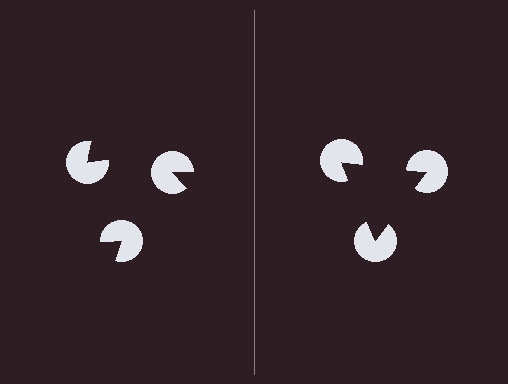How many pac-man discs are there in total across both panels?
6 — 3 on each side.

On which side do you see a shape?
An illusory triangle appears on the right side. On the left side the wedge cuts are rotated, so no coherent shape forms.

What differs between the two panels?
The pac-man discs are positioned identically on both sides; only the wedge orientations differ. On the right they align to a triangle; on the left they are misaligned.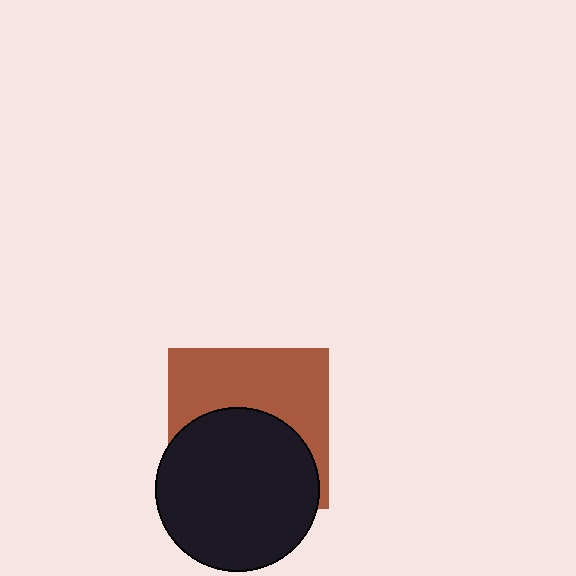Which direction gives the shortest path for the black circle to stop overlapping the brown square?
Moving down gives the shortest separation.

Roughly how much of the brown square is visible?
About half of it is visible (roughly 49%).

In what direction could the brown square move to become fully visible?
The brown square could move up. That would shift it out from behind the black circle entirely.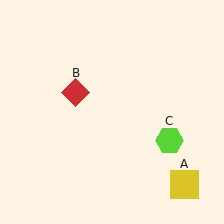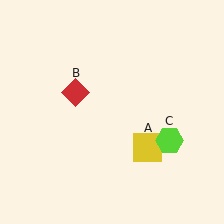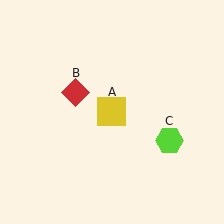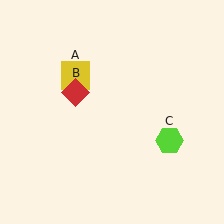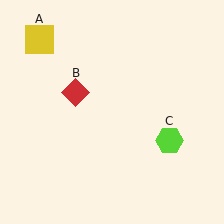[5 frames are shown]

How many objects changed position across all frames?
1 object changed position: yellow square (object A).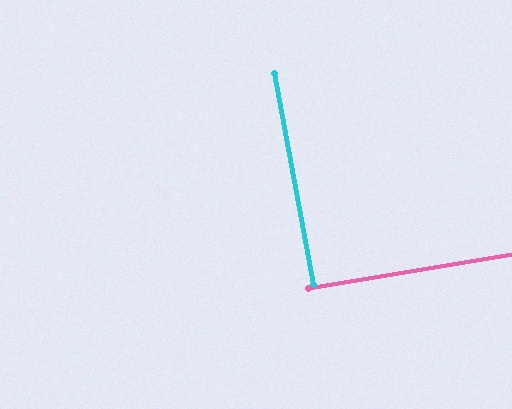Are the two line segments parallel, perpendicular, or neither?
Perpendicular — they meet at approximately 89°.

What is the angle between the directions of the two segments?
Approximately 89 degrees.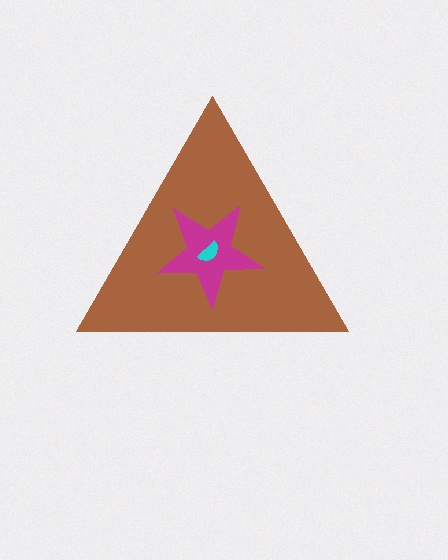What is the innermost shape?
The cyan semicircle.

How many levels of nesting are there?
3.